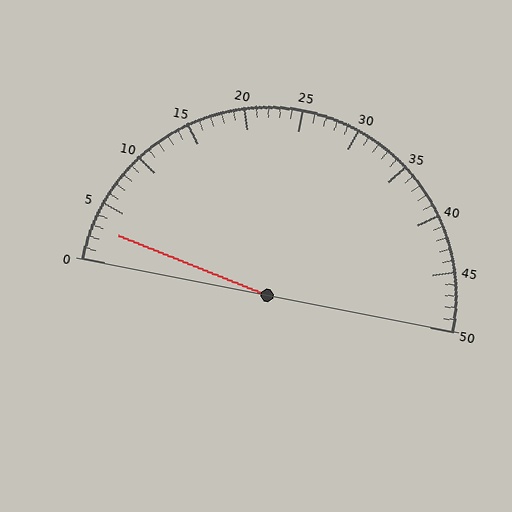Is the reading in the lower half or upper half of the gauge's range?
The reading is in the lower half of the range (0 to 50).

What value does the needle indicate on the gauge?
The needle indicates approximately 3.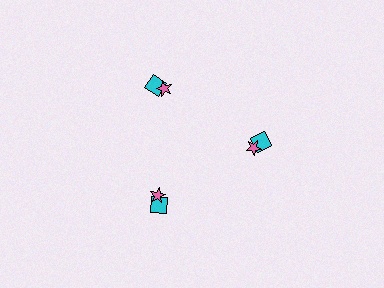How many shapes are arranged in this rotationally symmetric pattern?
There are 6 shapes, arranged in 3 groups of 2.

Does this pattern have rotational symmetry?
Yes, this pattern has 3-fold rotational symmetry. It looks the same after rotating 120 degrees around the center.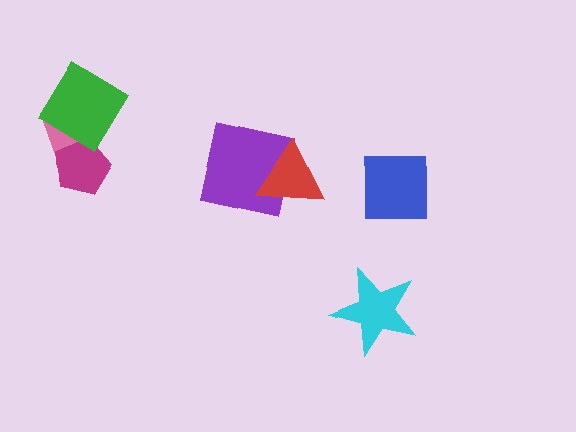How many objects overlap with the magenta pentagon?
1 object overlaps with the magenta pentagon.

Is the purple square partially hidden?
Yes, it is partially covered by another shape.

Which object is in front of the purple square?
The red triangle is in front of the purple square.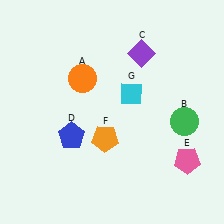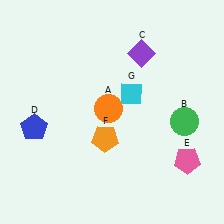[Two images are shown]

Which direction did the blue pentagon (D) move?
The blue pentagon (D) moved left.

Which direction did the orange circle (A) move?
The orange circle (A) moved down.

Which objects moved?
The objects that moved are: the orange circle (A), the blue pentagon (D).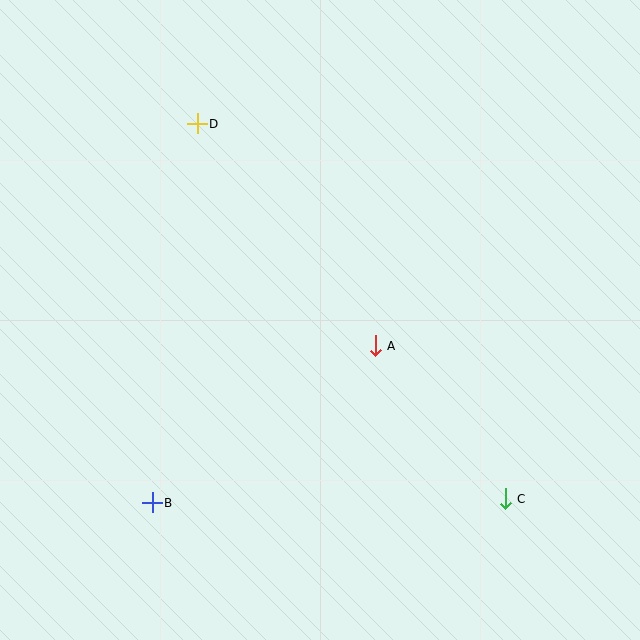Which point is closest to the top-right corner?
Point A is closest to the top-right corner.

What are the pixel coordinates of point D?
Point D is at (197, 124).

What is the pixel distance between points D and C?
The distance between D and C is 485 pixels.